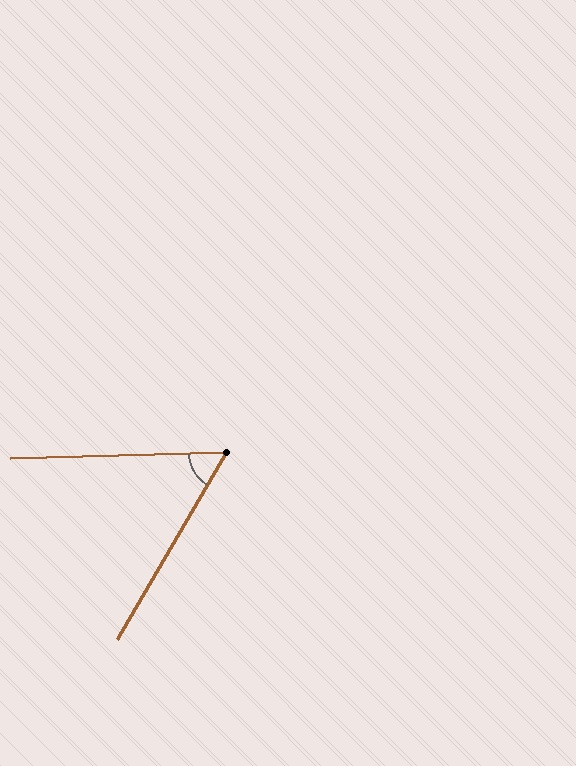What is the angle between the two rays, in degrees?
Approximately 58 degrees.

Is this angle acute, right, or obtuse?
It is acute.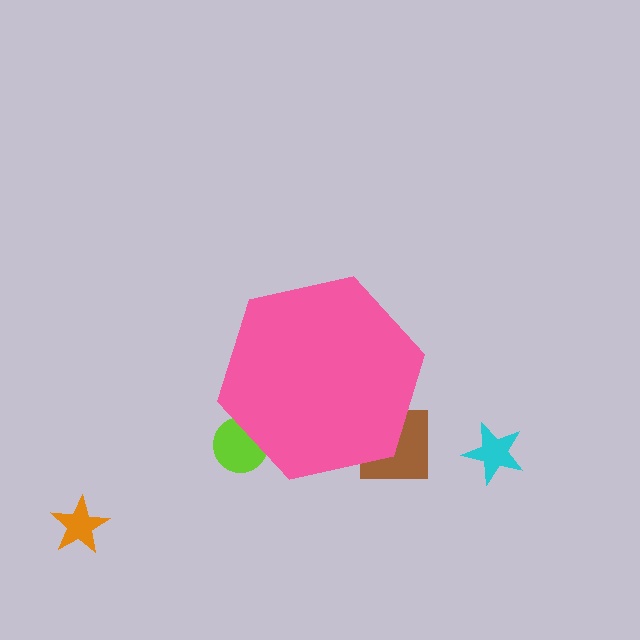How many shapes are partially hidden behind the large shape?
2 shapes are partially hidden.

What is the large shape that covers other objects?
A pink hexagon.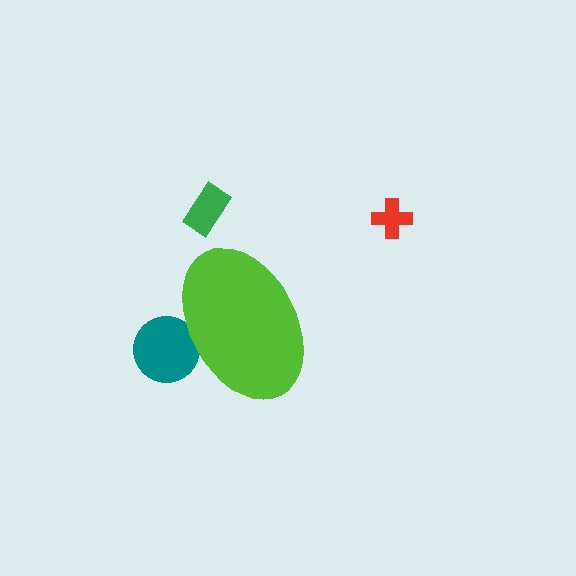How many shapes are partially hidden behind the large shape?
1 shape is partially hidden.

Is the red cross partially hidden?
No, the red cross is fully visible.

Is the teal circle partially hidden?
Yes, the teal circle is partially hidden behind the lime ellipse.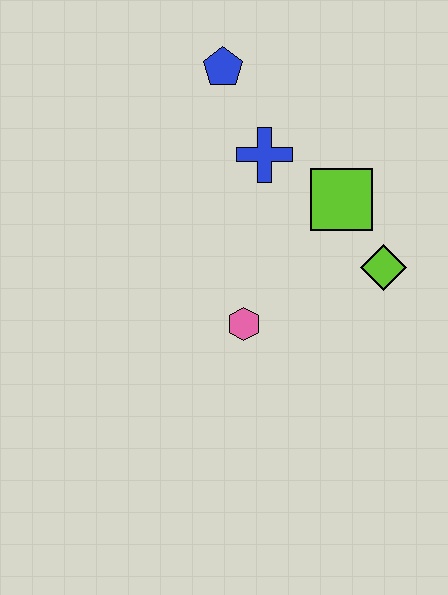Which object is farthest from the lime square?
The blue pentagon is farthest from the lime square.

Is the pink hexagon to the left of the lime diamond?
Yes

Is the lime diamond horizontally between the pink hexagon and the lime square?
No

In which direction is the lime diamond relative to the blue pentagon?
The lime diamond is below the blue pentagon.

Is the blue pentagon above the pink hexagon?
Yes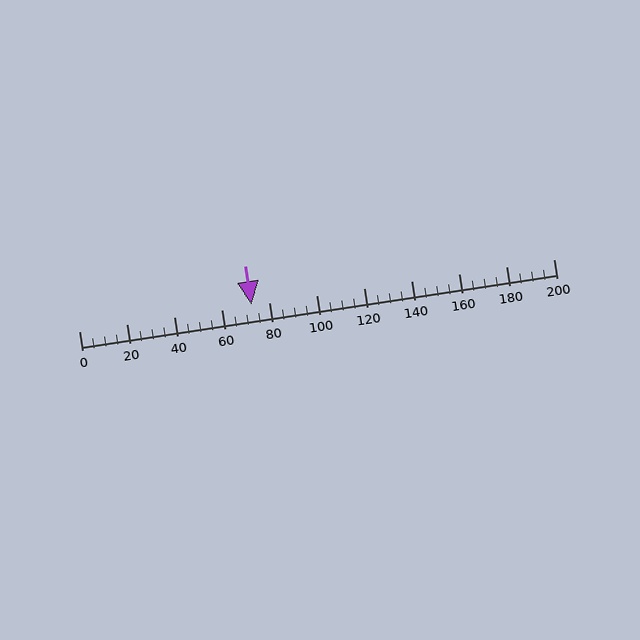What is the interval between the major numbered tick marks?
The major tick marks are spaced 20 units apart.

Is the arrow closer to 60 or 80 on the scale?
The arrow is closer to 80.